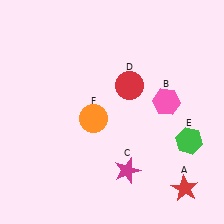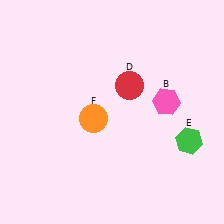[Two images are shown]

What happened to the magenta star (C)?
The magenta star (C) was removed in Image 2. It was in the bottom-right area of Image 1.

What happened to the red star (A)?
The red star (A) was removed in Image 2. It was in the bottom-right area of Image 1.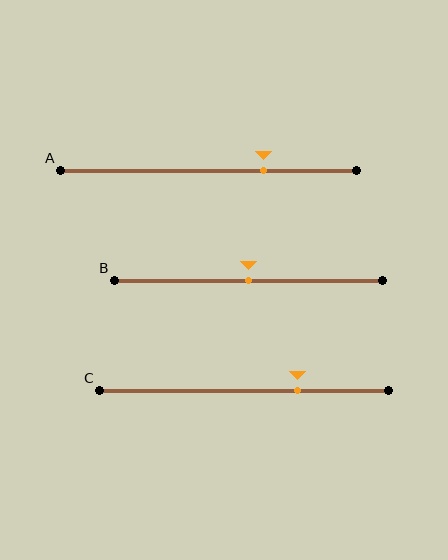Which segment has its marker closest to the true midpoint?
Segment B has its marker closest to the true midpoint.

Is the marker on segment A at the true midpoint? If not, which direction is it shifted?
No, the marker on segment A is shifted to the right by about 19% of the segment length.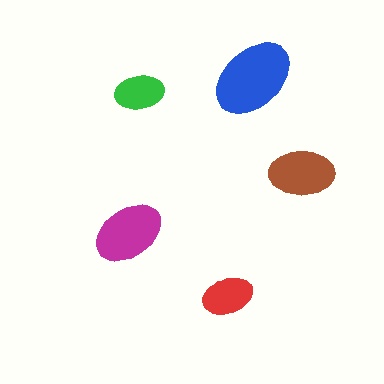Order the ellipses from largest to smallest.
the blue one, the magenta one, the brown one, the red one, the green one.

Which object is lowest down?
The red ellipse is bottommost.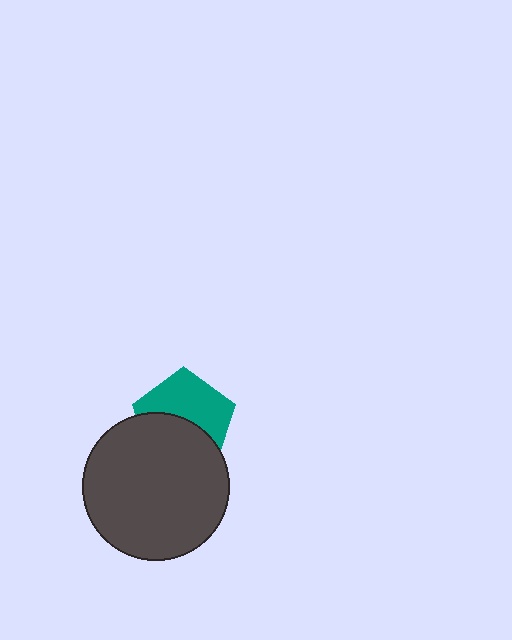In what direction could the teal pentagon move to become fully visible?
The teal pentagon could move up. That would shift it out from behind the dark gray circle entirely.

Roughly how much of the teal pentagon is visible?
About half of it is visible (roughly 52%).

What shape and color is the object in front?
The object in front is a dark gray circle.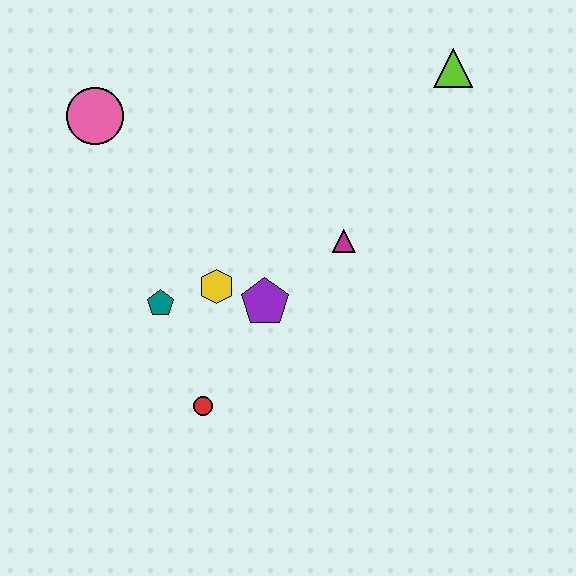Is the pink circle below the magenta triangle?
No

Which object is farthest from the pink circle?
The lime triangle is farthest from the pink circle.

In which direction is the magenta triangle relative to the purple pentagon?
The magenta triangle is to the right of the purple pentagon.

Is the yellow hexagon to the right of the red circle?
Yes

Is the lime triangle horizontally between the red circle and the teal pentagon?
No